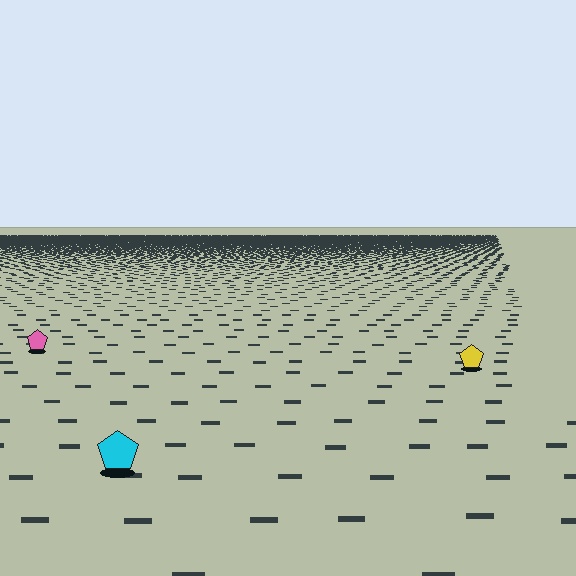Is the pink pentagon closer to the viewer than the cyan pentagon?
No. The cyan pentagon is closer — you can tell from the texture gradient: the ground texture is coarser near it.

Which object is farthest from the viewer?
The pink pentagon is farthest from the viewer. It appears smaller and the ground texture around it is denser.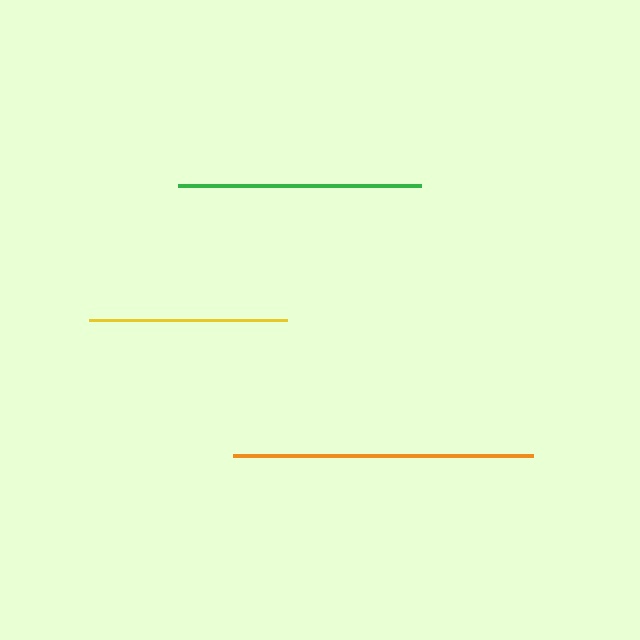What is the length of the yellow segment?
The yellow segment is approximately 198 pixels long.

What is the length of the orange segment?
The orange segment is approximately 300 pixels long.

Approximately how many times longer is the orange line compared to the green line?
The orange line is approximately 1.2 times the length of the green line.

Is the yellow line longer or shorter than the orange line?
The orange line is longer than the yellow line.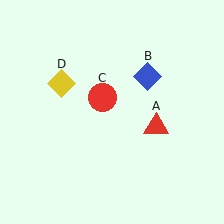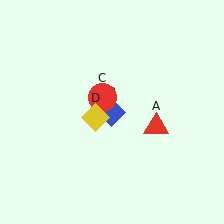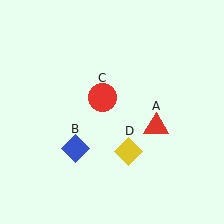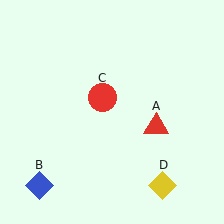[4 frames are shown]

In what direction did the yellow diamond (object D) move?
The yellow diamond (object D) moved down and to the right.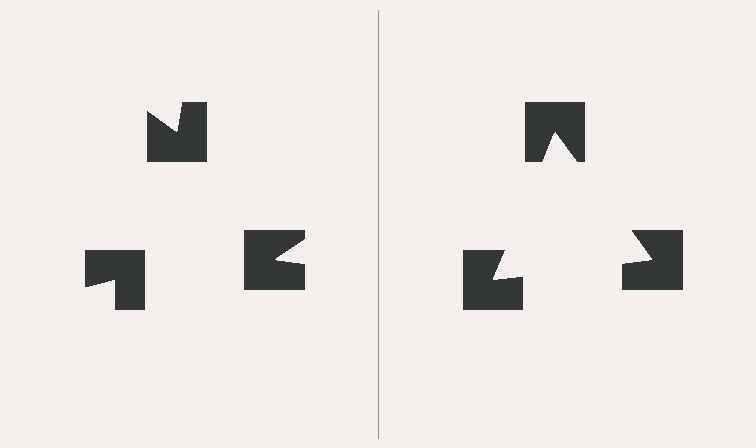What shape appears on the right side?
An illusory triangle.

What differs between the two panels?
The notched squares are positioned identically on both sides; only the wedge orientations differ. On the right they align to a triangle; on the left they are misaligned.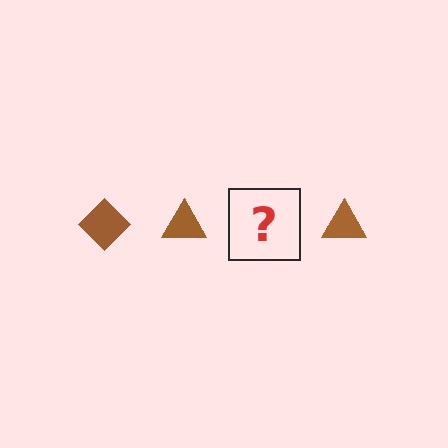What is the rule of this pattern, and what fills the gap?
The rule is that the pattern cycles through diamond, triangle shapes in brown. The gap should be filled with a brown diamond.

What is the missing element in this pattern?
The missing element is a brown diamond.